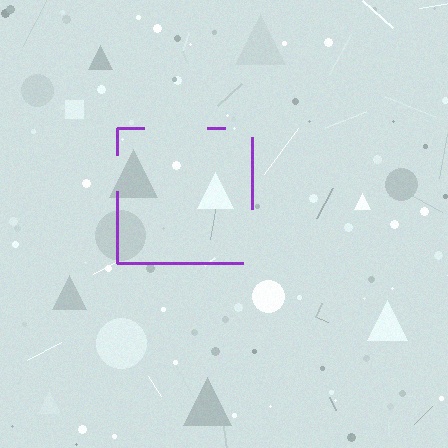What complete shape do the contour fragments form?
The contour fragments form a square.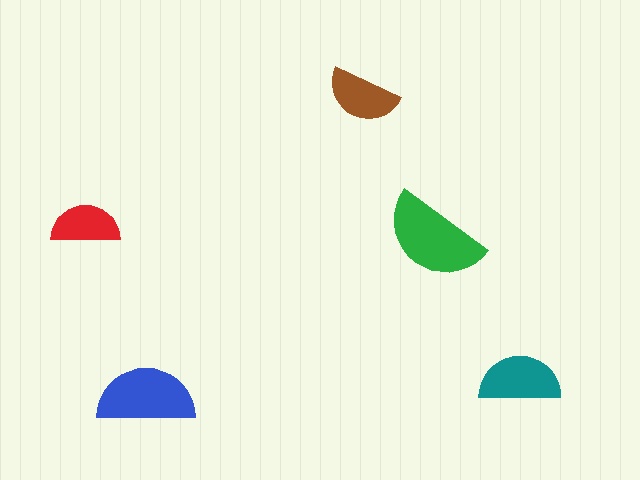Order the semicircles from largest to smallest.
the green one, the blue one, the teal one, the brown one, the red one.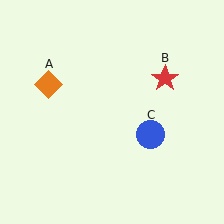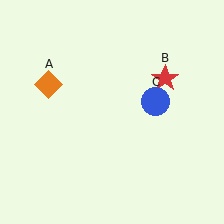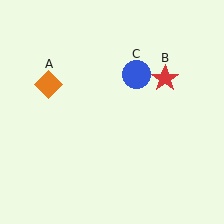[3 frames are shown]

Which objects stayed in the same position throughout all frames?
Orange diamond (object A) and red star (object B) remained stationary.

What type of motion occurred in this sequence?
The blue circle (object C) rotated counterclockwise around the center of the scene.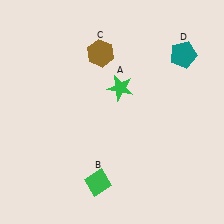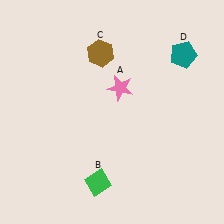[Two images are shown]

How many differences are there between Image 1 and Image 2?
There is 1 difference between the two images.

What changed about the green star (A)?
In Image 1, A is green. In Image 2, it changed to pink.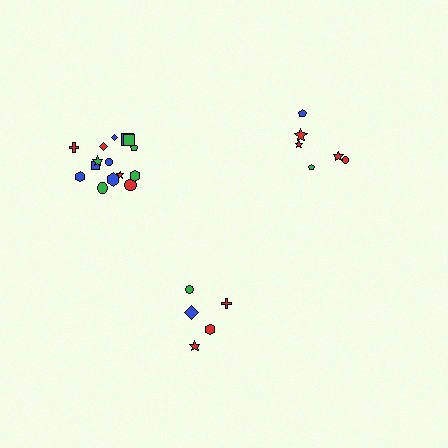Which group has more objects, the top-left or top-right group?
The top-left group.